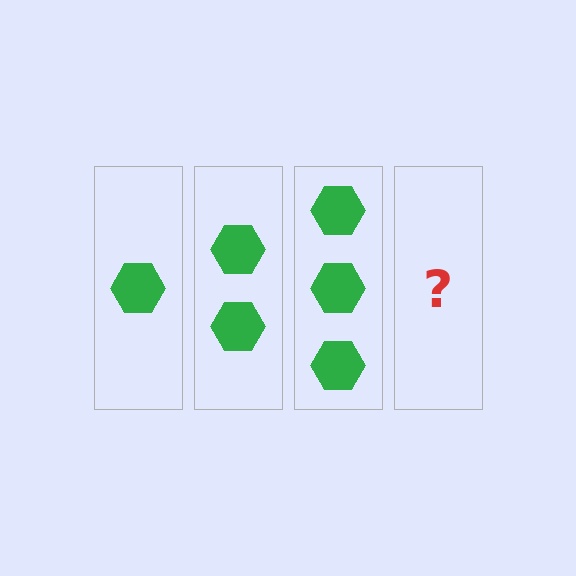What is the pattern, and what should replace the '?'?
The pattern is that each step adds one more hexagon. The '?' should be 4 hexagons.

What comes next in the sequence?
The next element should be 4 hexagons.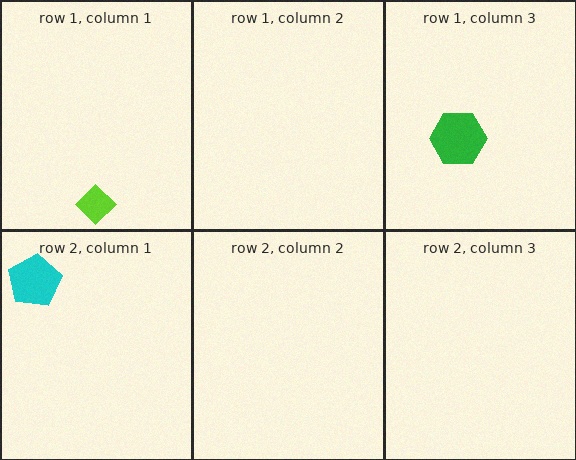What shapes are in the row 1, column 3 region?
The green hexagon.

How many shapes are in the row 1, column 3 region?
1.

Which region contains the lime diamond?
The row 1, column 1 region.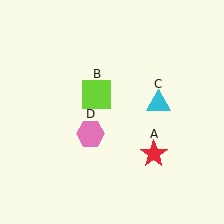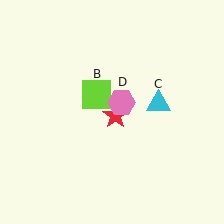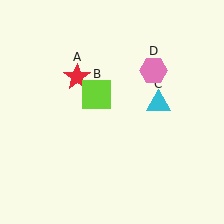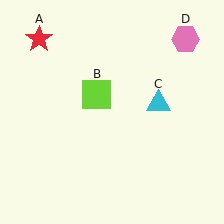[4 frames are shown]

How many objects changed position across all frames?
2 objects changed position: red star (object A), pink hexagon (object D).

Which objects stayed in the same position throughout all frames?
Lime square (object B) and cyan triangle (object C) remained stationary.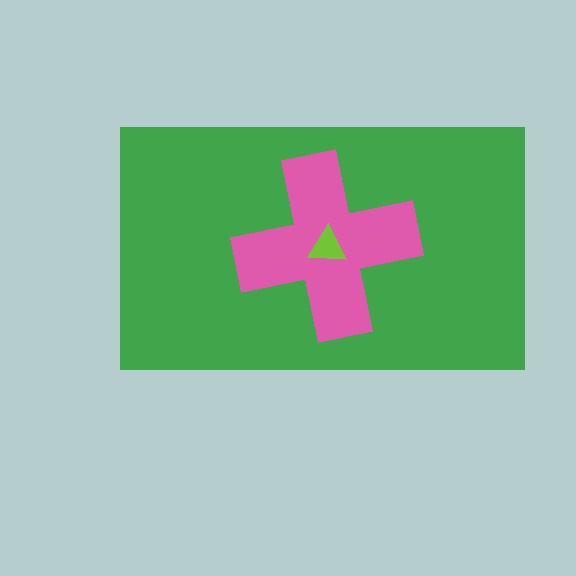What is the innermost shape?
The lime triangle.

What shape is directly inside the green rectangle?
The pink cross.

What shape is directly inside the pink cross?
The lime triangle.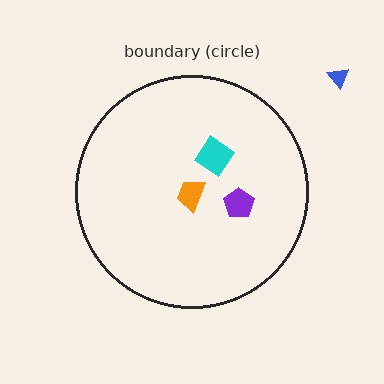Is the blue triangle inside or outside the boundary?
Outside.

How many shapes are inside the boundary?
3 inside, 1 outside.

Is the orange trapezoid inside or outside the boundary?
Inside.